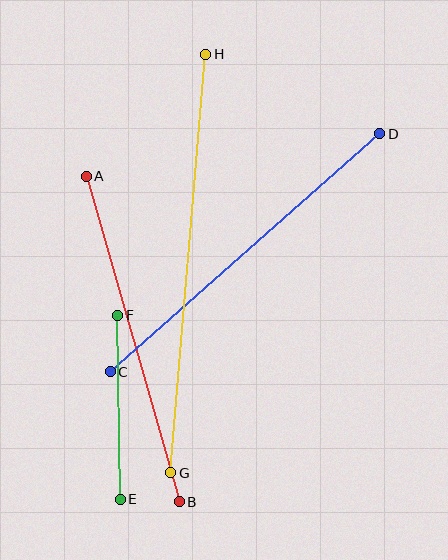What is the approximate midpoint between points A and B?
The midpoint is at approximately (133, 339) pixels.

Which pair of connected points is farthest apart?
Points G and H are farthest apart.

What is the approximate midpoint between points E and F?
The midpoint is at approximately (119, 407) pixels.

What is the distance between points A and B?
The distance is approximately 338 pixels.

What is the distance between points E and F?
The distance is approximately 184 pixels.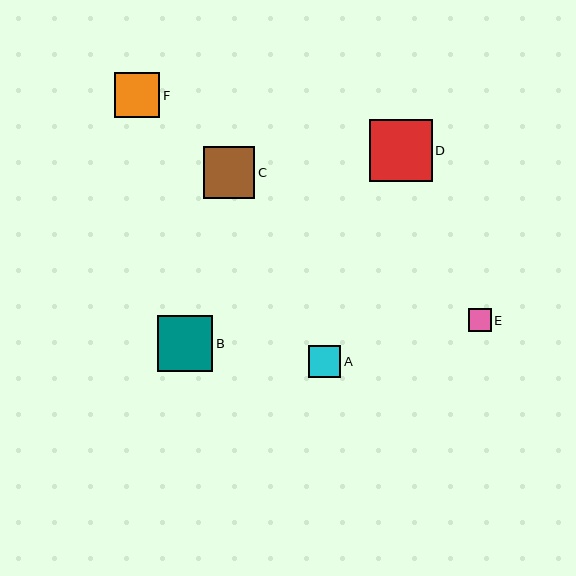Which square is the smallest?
Square E is the smallest with a size of approximately 23 pixels.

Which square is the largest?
Square D is the largest with a size of approximately 62 pixels.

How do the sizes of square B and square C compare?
Square B and square C are approximately the same size.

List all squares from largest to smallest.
From largest to smallest: D, B, C, F, A, E.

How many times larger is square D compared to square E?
Square D is approximately 2.7 times the size of square E.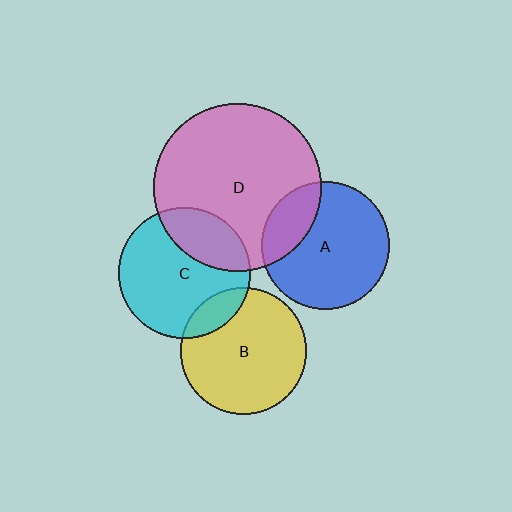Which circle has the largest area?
Circle D (pink).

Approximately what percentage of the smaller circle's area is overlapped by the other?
Approximately 25%.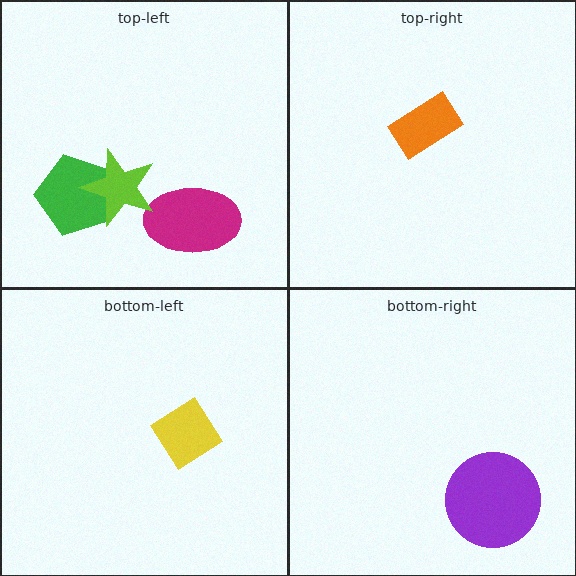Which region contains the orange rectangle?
The top-right region.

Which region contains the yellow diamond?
The bottom-left region.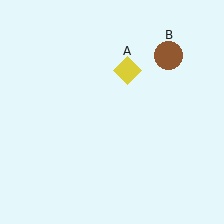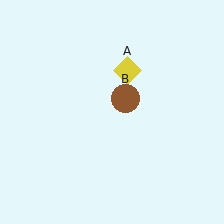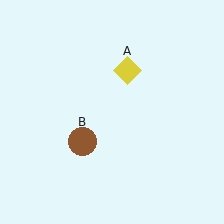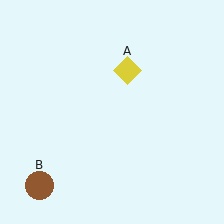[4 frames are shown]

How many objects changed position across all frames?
1 object changed position: brown circle (object B).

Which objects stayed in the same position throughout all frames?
Yellow diamond (object A) remained stationary.